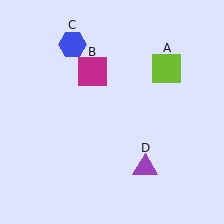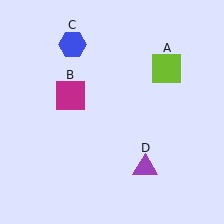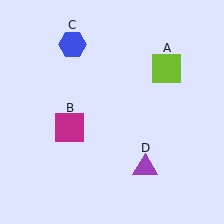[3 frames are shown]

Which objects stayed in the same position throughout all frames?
Lime square (object A) and blue hexagon (object C) and purple triangle (object D) remained stationary.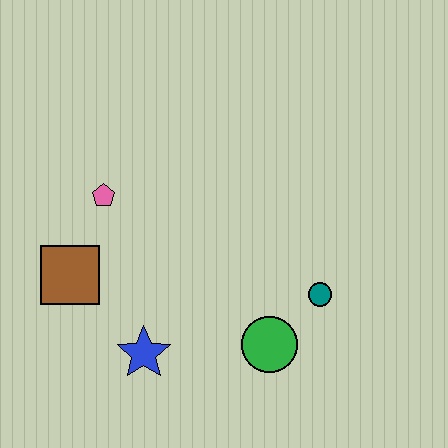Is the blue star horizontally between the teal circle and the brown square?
Yes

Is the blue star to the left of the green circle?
Yes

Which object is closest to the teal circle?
The green circle is closest to the teal circle.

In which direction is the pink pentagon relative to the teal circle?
The pink pentagon is to the left of the teal circle.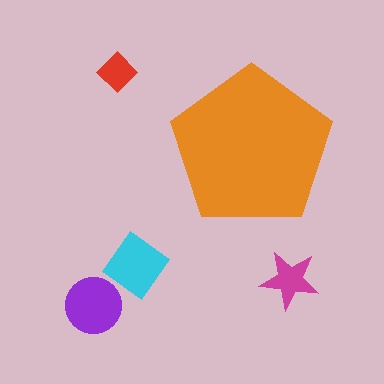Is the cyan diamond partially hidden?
No, the cyan diamond is fully visible.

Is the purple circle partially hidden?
No, the purple circle is fully visible.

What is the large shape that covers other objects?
An orange pentagon.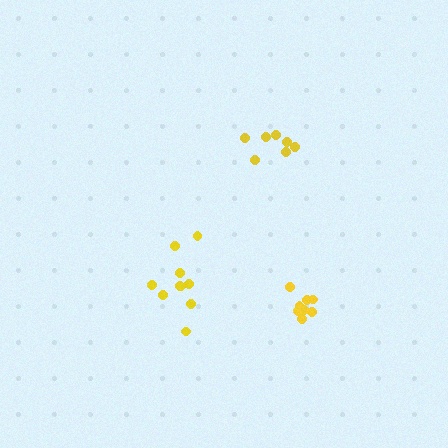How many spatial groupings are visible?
There are 3 spatial groupings.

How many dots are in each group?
Group 1: 7 dots, Group 2: 10 dots, Group 3: 8 dots (25 total).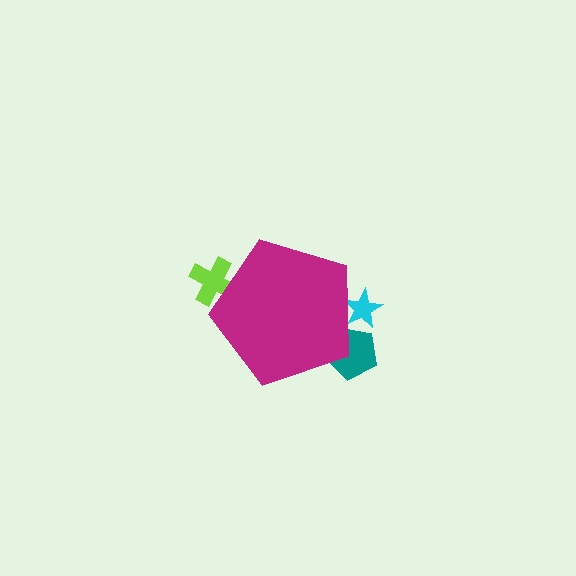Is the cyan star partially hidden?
Yes, the cyan star is partially hidden behind the magenta pentagon.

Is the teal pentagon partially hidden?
Yes, the teal pentagon is partially hidden behind the magenta pentagon.